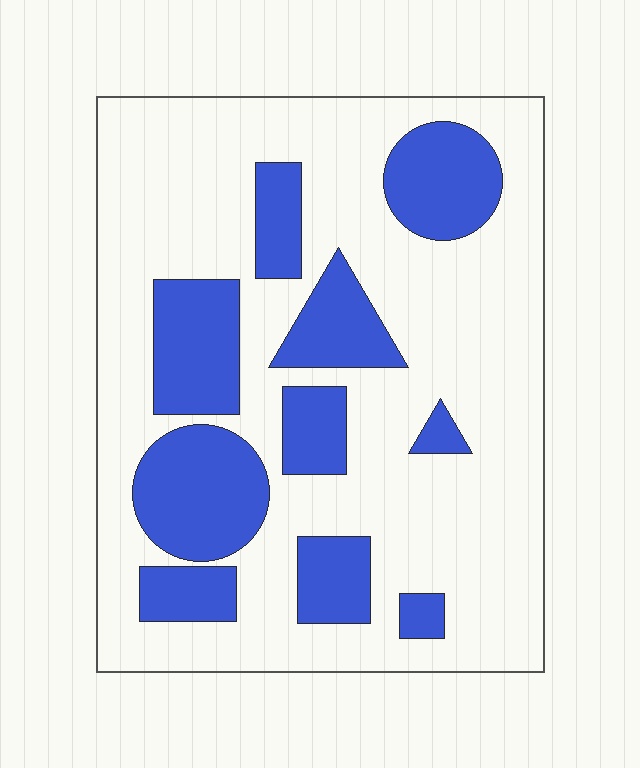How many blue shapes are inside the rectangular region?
10.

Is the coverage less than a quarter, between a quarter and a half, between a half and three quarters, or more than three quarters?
Between a quarter and a half.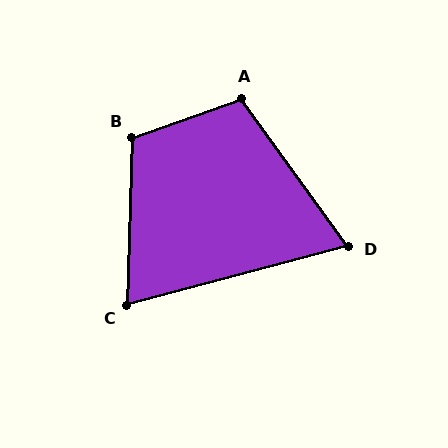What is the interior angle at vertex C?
Approximately 73 degrees (acute).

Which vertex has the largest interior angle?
B, at approximately 111 degrees.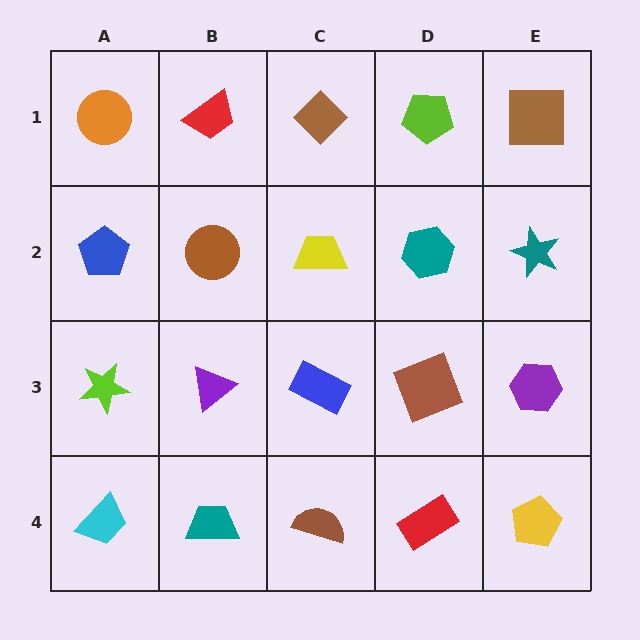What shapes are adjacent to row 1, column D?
A teal hexagon (row 2, column D), a brown diamond (row 1, column C), a brown square (row 1, column E).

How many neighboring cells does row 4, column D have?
3.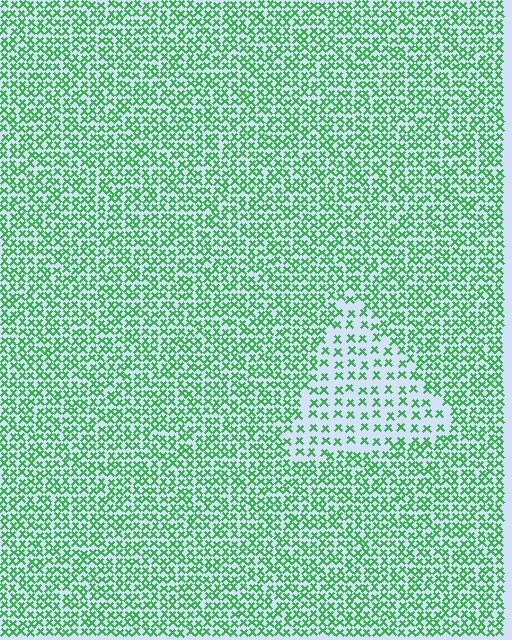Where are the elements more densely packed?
The elements are more densely packed outside the triangle boundary.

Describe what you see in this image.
The image contains small green elements arranged at two different densities. A triangle-shaped region is visible where the elements are less densely packed than the surrounding area.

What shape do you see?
I see a triangle.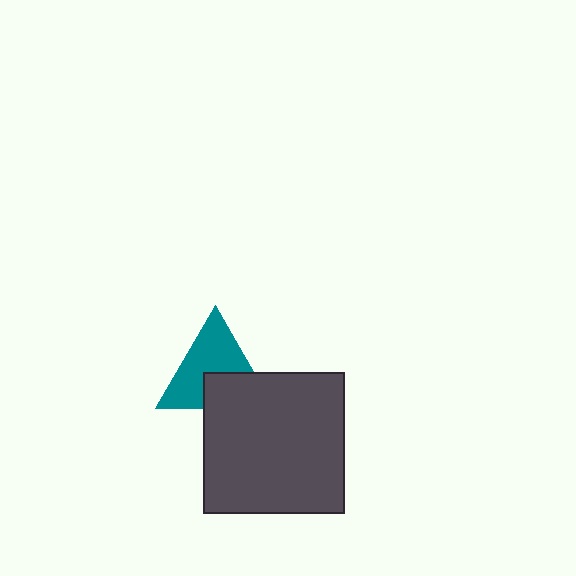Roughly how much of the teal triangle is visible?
About half of it is visible (roughly 63%).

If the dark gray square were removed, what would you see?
You would see the complete teal triangle.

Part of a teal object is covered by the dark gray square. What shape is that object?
It is a triangle.